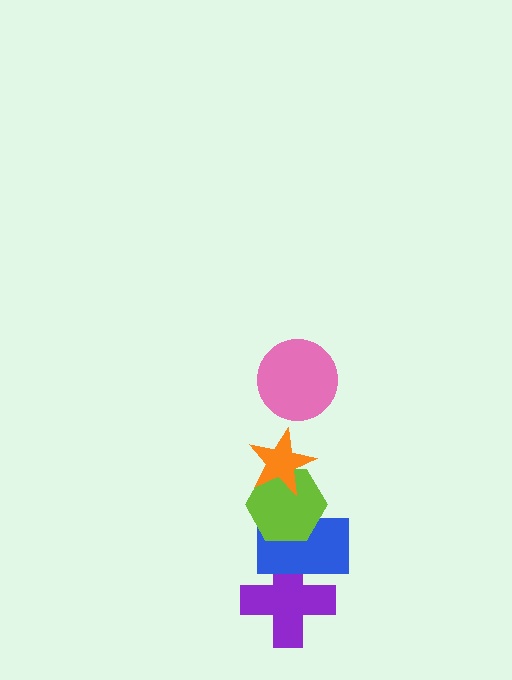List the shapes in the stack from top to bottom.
From top to bottom: the pink circle, the orange star, the lime hexagon, the blue rectangle, the purple cross.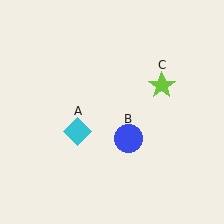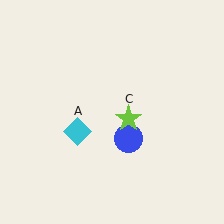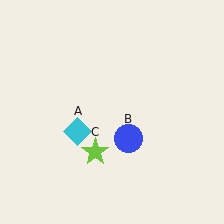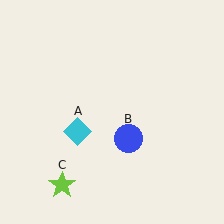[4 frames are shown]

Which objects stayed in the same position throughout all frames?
Cyan diamond (object A) and blue circle (object B) remained stationary.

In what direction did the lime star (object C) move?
The lime star (object C) moved down and to the left.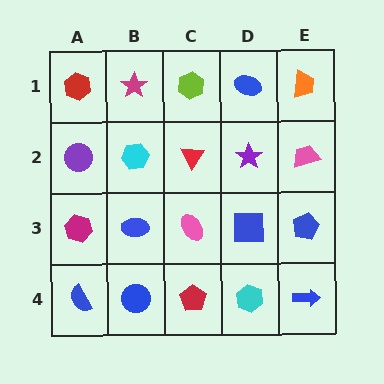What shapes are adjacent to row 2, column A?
A red hexagon (row 1, column A), a magenta hexagon (row 3, column A), a cyan hexagon (row 2, column B).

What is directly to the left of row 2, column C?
A cyan hexagon.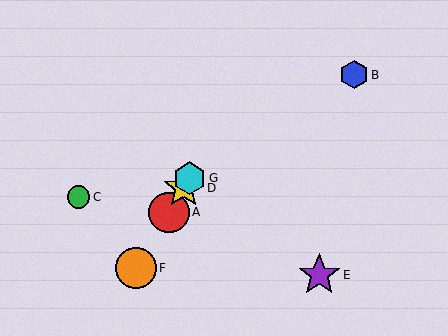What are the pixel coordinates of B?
Object B is at (354, 75).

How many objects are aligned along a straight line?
4 objects (A, D, F, G) are aligned along a straight line.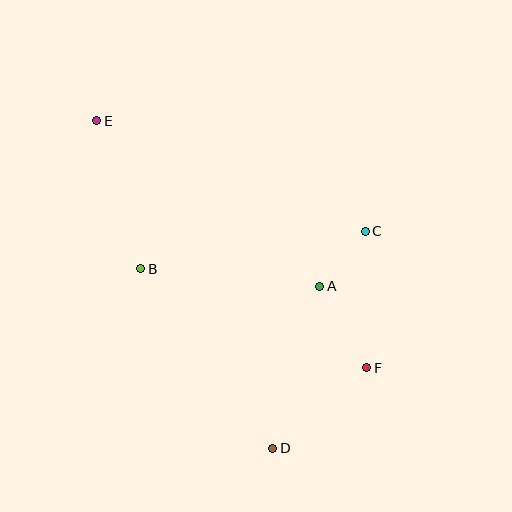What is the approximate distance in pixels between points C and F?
The distance between C and F is approximately 137 pixels.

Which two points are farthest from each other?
Points D and E are farthest from each other.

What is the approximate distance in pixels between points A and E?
The distance between A and E is approximately 278 pixels.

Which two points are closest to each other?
Points A and C are closest to each other.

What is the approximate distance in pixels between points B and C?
The distance between B and C is approximately 228 pixels.